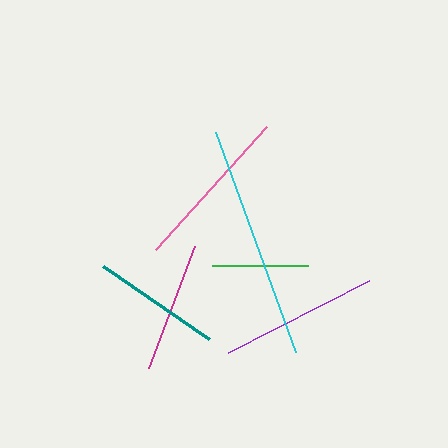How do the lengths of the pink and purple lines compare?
The pink and purple lines are approximately the same length.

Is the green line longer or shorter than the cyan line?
The cyan line is longer than the green line.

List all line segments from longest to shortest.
From longest to shortest: cyan, pink, purple, magenta, teal, green.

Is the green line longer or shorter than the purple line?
The purple line is longer than the green line.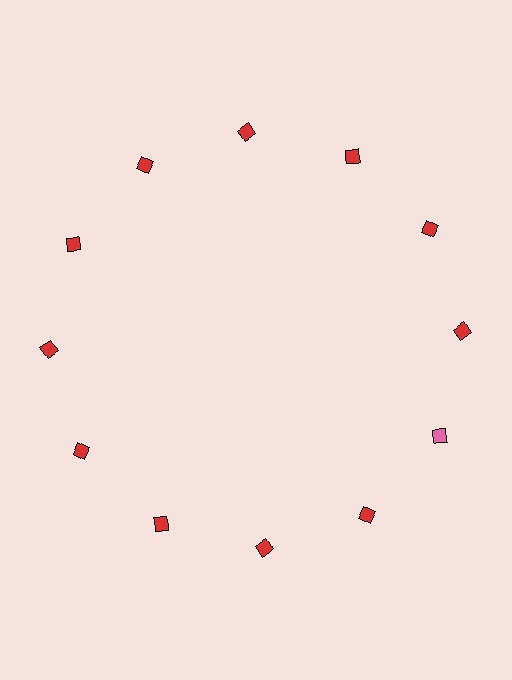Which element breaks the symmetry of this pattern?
The pink diamond at roughly the 4 o'clock position breaks the symmetry. All other shapes are red diamonds.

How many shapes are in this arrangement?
There are 12 shapes arranged in a ring pattern.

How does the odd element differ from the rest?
It has a different color: pink instead of red.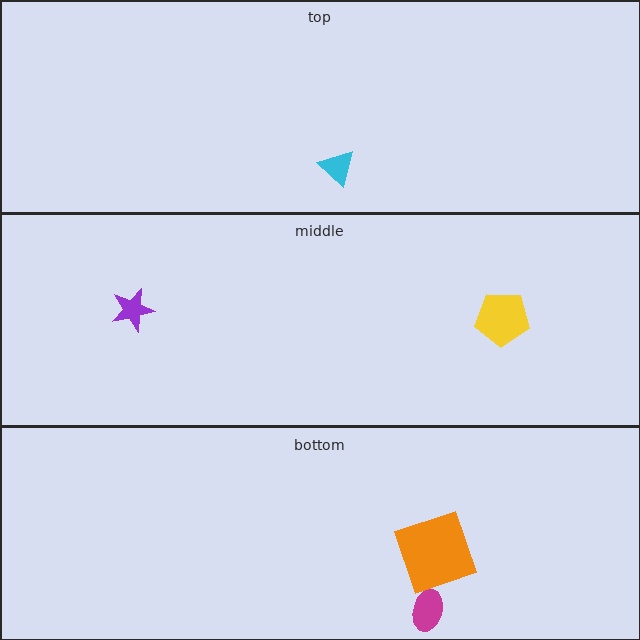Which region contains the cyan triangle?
The top region.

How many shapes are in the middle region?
2.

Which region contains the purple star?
The middle region.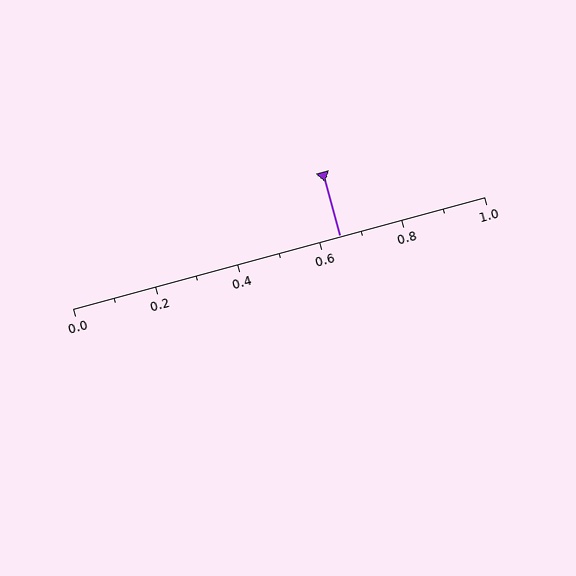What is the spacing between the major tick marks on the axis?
The major ticks are spaced 0.2 apart.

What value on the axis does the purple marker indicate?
The marker indicates approximately 0.65.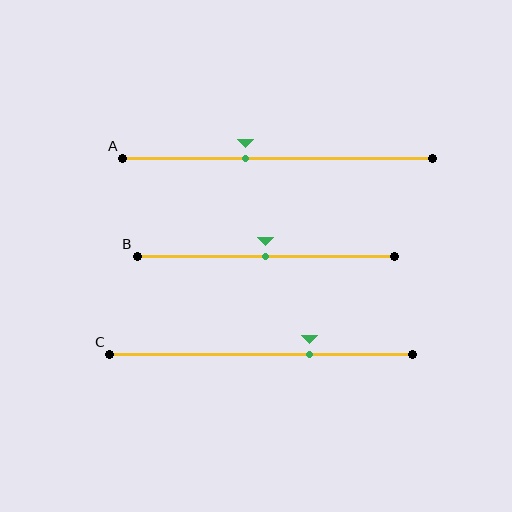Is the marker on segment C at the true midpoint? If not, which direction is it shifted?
No, the marker on segment C is shifted to the right by about 16% of the segment length.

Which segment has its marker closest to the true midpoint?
Segment B has its marker closest to the true midpoint.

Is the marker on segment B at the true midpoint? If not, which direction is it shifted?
Yes, the marker on segment B is at the true midpoint.